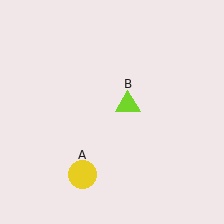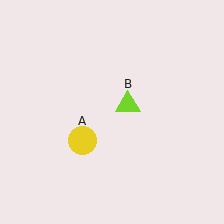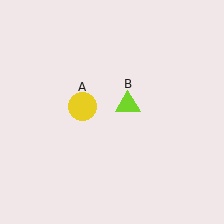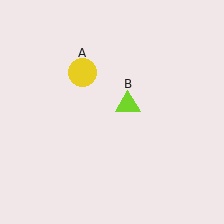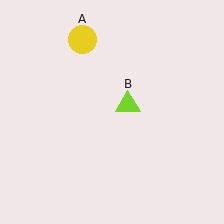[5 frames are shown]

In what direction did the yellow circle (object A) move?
The yellow circle (object A) moved up.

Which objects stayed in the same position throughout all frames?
Lime triangle (object B) remained stationary.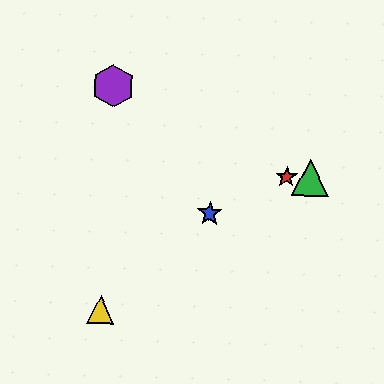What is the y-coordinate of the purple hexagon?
The purple hexagon is at y≈86.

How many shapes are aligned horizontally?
2 shapes (the red star, the green triangle) are aligned horizontally.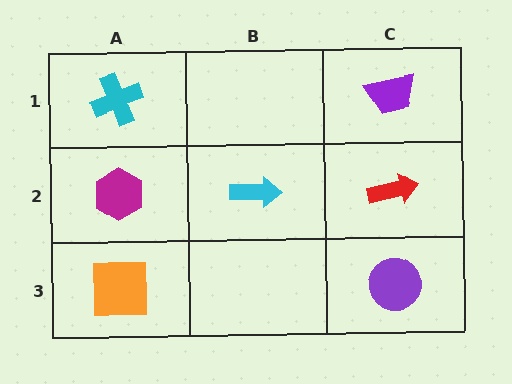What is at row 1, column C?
A purple trapezoid.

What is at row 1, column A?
A cyan cross.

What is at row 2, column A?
A magenta hexagon.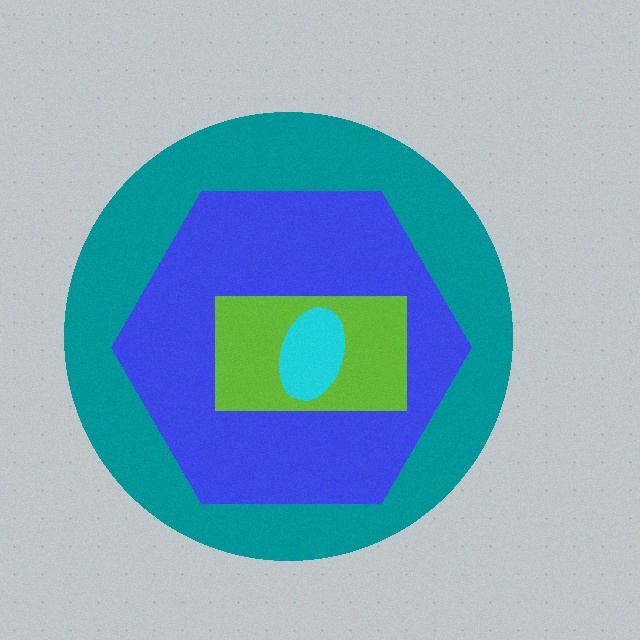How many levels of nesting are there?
4.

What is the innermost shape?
The cyan ellipse.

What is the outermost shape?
The teal circle.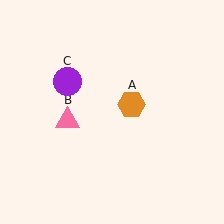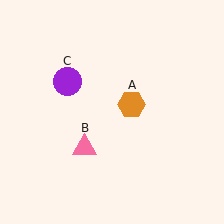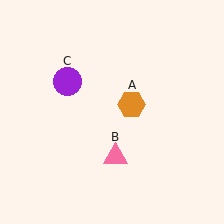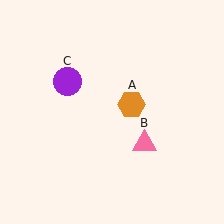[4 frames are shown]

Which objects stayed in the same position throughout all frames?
Orange hexagon (object A) and purple circle (object C) remained stationary.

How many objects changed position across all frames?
1 object changed position: pink triangle (object B).